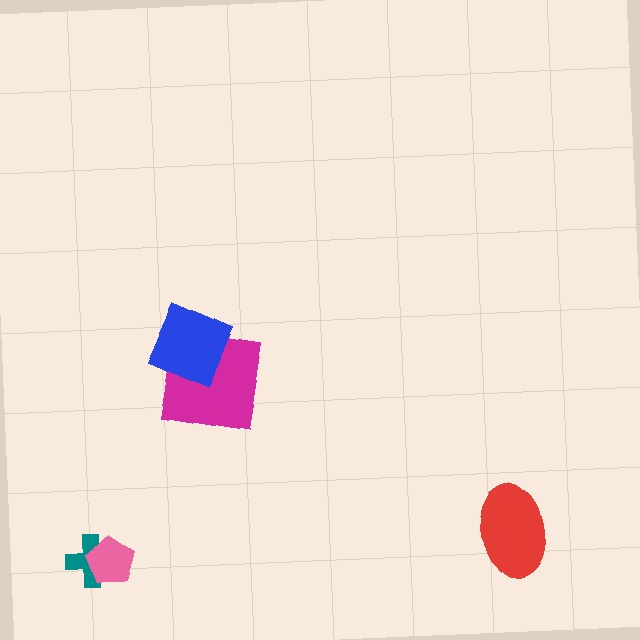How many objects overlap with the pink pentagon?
1 object overlaps with the pink pentagon.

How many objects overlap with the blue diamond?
1 object overlaps with the blue diamond.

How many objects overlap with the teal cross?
1 object overlaps with the teal cross.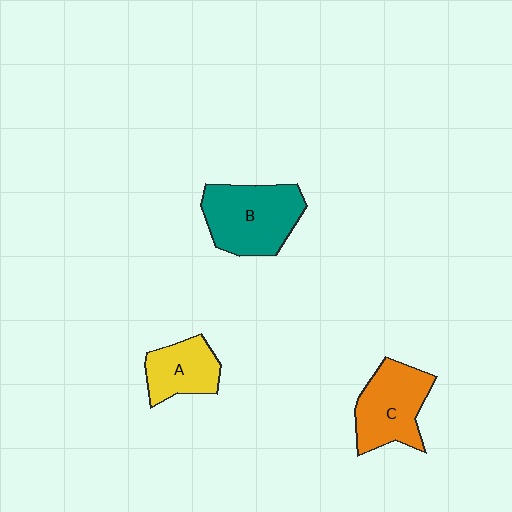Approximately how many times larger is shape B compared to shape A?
Approximately 1.6 times.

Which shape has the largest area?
Shape B (teal).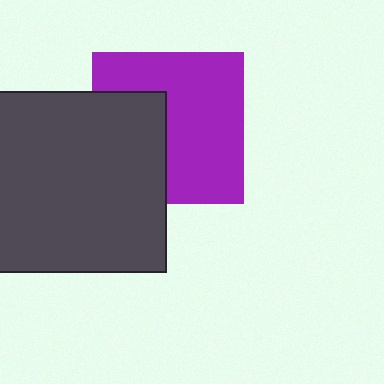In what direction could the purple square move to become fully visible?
The purple square could move right. That would shift it out from behind the dark gray square entirely.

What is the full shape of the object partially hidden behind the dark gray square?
The partially hidden object is a purple square.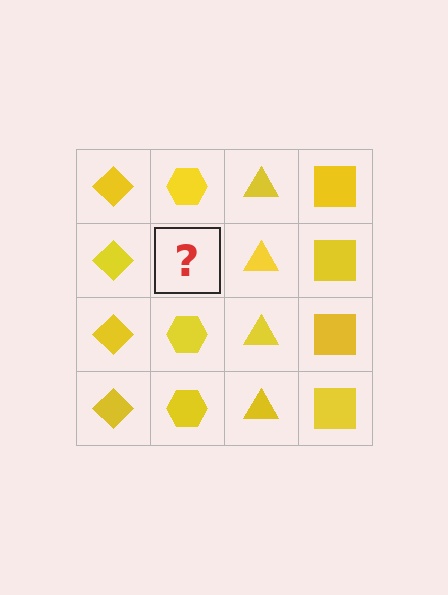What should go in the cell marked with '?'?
The missing cell should contain a yellow hexagon.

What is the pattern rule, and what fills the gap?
The rule is that each column has a consistent shape. The gap should be filled with a yellow hexagon.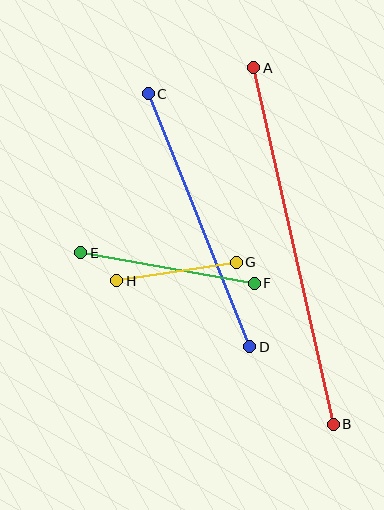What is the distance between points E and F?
The distance is approximately 176 pixels.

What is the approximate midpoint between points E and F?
The midpoint is at approximately (168, 268) pixels.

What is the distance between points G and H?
The distance is approximately 121 pixels.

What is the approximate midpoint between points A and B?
The midpoint is at approximately (294, 246) pixels.